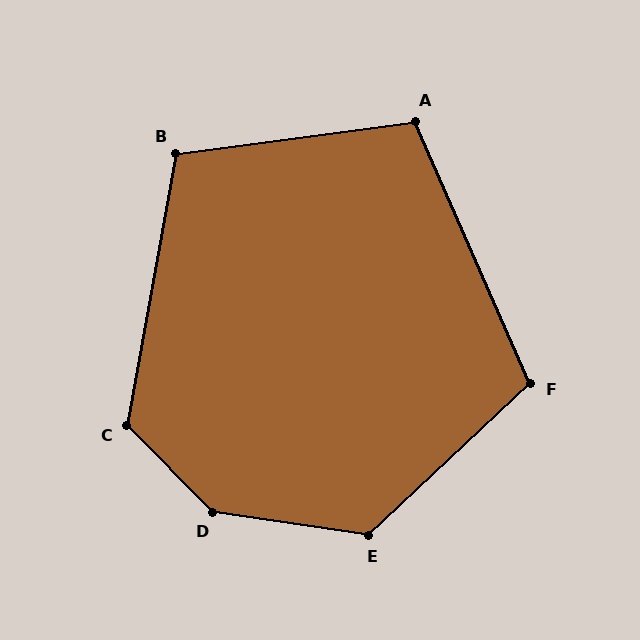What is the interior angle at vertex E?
Approximately 129 degrees (obtuse).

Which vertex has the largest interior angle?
D, at approximately 143 degrees.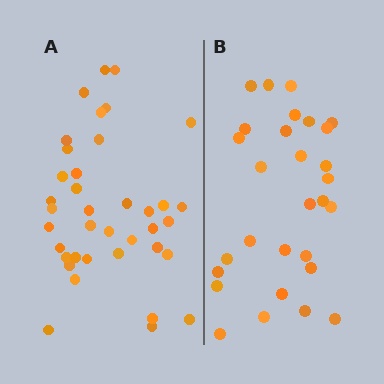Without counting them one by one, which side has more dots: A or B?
Region A (the left region) has more dots.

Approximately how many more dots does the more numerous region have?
Region A has roughly 8 or so more dots than region B.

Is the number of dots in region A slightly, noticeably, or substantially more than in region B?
Region A has noticeably more, but not dramatically so. The ratio is roughly 1.3 to 1.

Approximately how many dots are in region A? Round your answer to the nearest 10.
About 40 dots. (The exact count is 38, which rounds to 40.)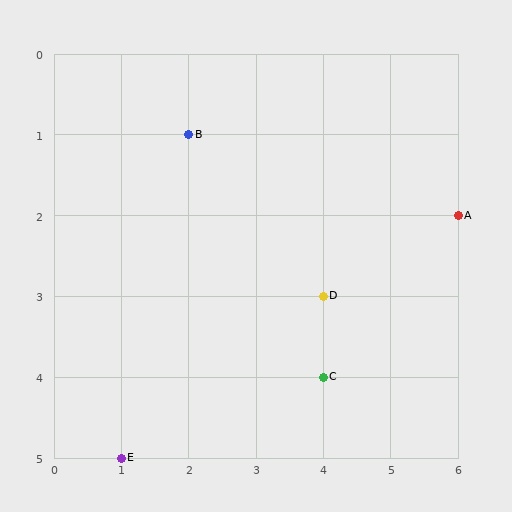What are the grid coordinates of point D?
Point D is at grid coordinates (4, 3).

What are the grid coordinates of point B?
Point B is at grid coordinates (2, 1).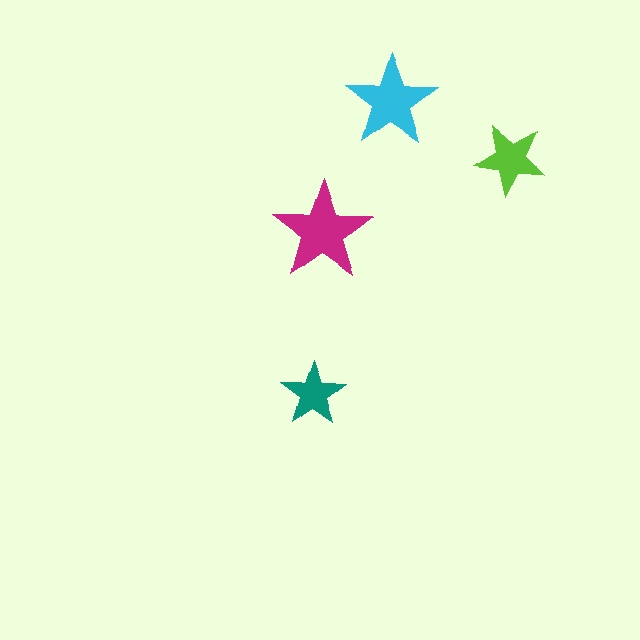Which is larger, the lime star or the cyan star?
The cyan one.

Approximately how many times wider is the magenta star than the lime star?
About 1.5 times wider.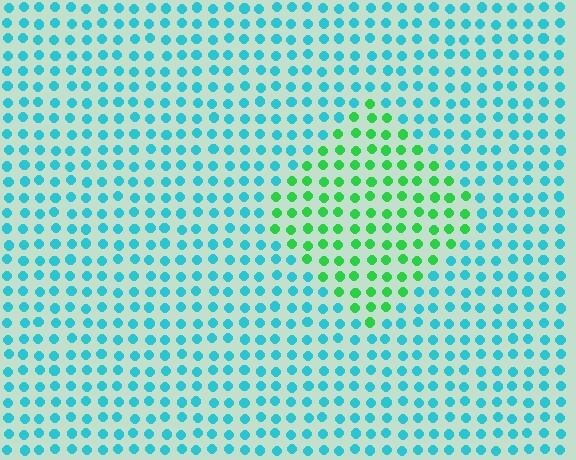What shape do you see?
I see a diamond.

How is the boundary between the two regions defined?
The boundary is defined purely by a slight shift in hue (about 55 degrees). Spacing, size, and orientation are identical on both sides.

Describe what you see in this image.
The image is filled with small cyan elements in a uniform arrangement. A diamond-shaped region is visible where the elements are tinted to a slightly different hue, forming a subtle color boundary.